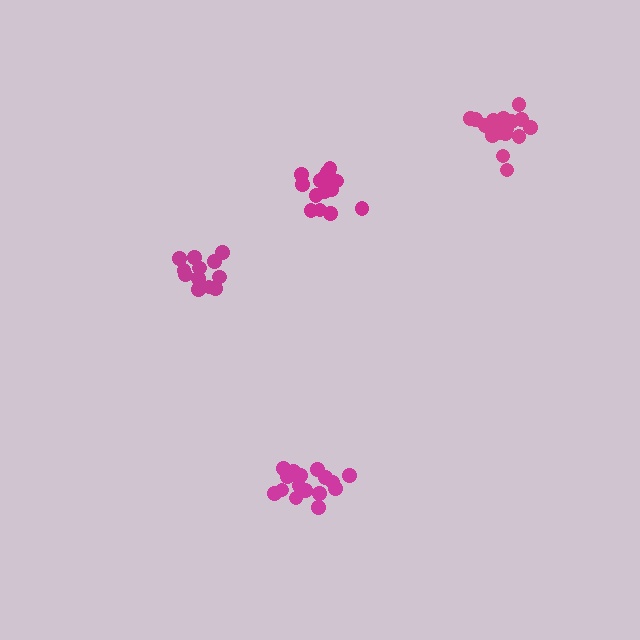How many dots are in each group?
Group 1: 18 dots, Group 2: 12 dots, Group 3: 16 dots, Group 4: 16 dots (62 total).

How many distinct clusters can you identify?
There are 4 distinct clusters.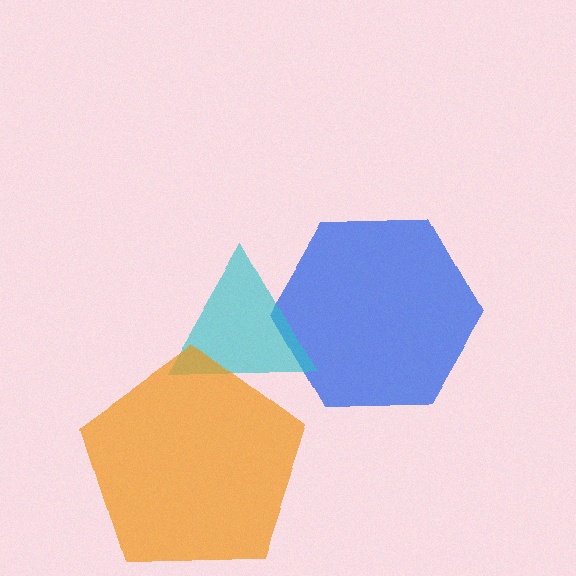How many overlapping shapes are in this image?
There are 3 overlapping shapes in the image.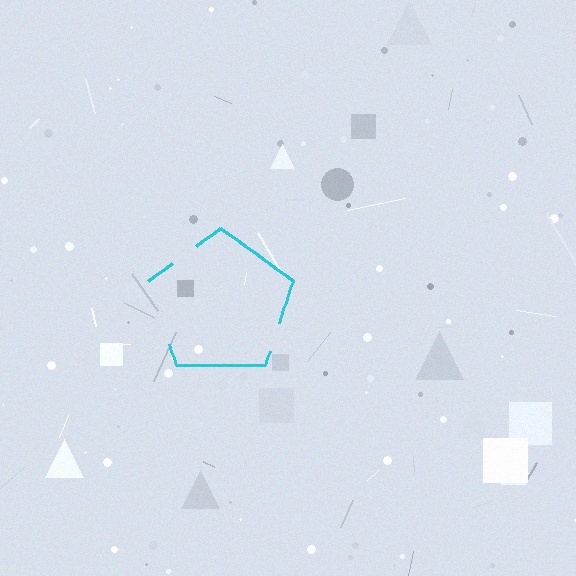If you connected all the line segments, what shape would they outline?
They would outline a pentagon.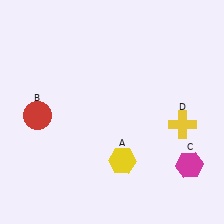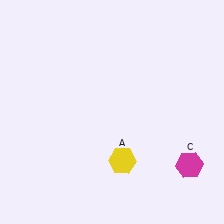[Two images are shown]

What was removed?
The red circle (B), the yellow cross (D) were removed in Image 2.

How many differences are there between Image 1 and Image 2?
There are 2 differences between the two images.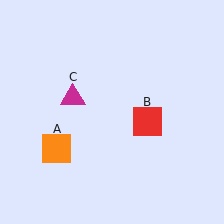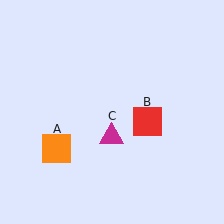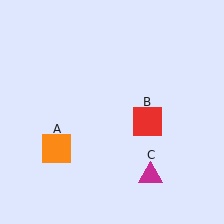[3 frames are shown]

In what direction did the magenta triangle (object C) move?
The magenta triangle (object C) moved down and to the right.